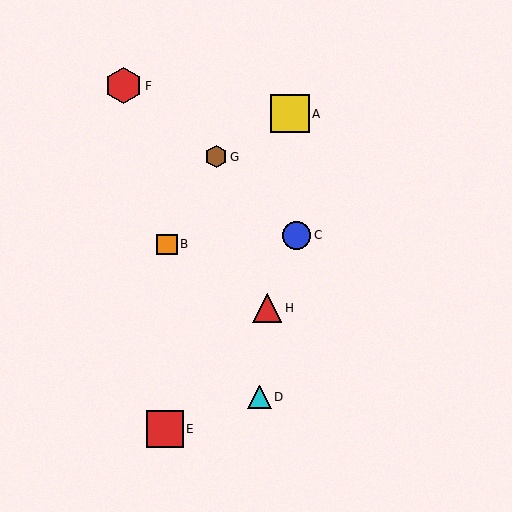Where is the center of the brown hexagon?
The center of the brown hexagon is at (216, 157).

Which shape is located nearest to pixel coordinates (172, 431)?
The red square (labeled E) at (165, 429) is nearest to that location.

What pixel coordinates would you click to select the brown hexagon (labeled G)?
Click at (216, 157) to select the brown hexagon G.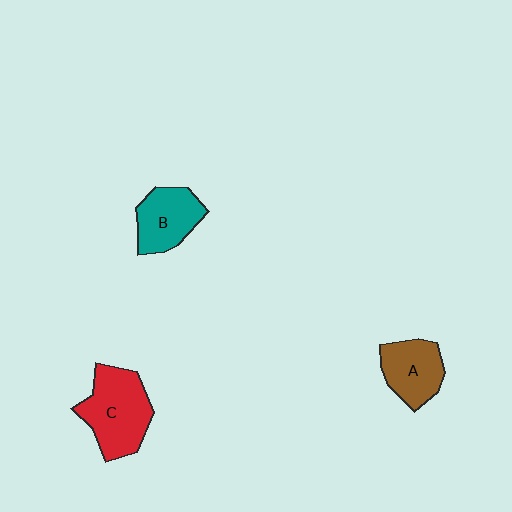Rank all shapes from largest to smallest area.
From largest to smallest: C (red), B (teal), A (brown).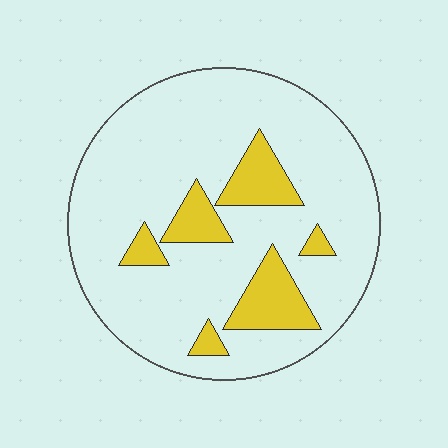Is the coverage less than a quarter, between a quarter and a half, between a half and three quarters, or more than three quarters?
Less than a quarter.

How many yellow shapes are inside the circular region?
6.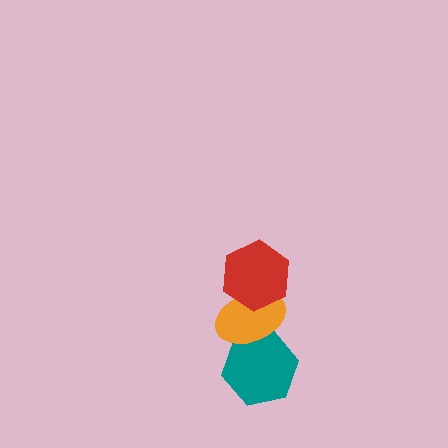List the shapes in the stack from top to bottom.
From top to bottom: the red hexagon, the orange ellipse, the teal hexagon.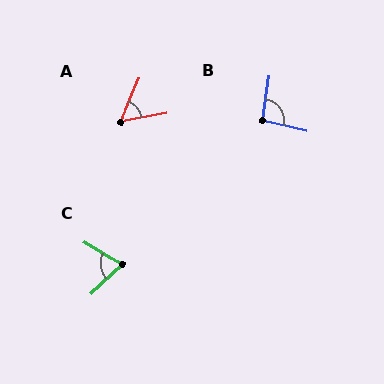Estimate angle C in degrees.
Approximately 74 degrees.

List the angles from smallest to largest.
A (56°), C (74°), B (96°).